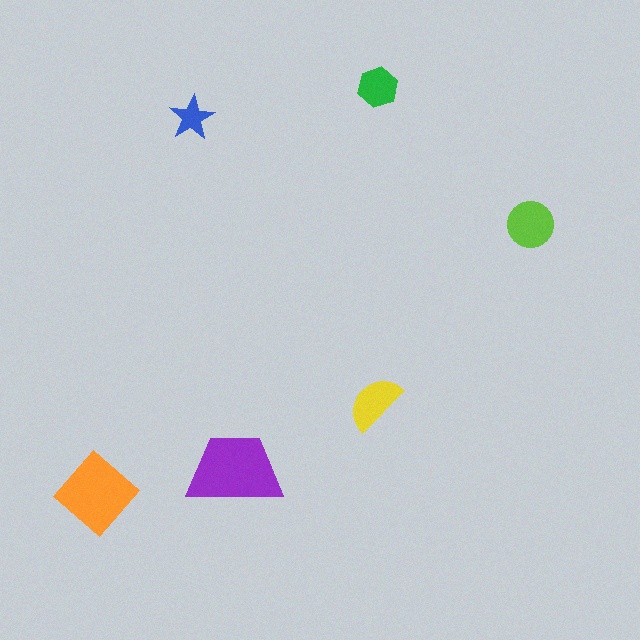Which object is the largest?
The purple trapezoid.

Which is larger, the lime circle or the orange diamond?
The orange diamond.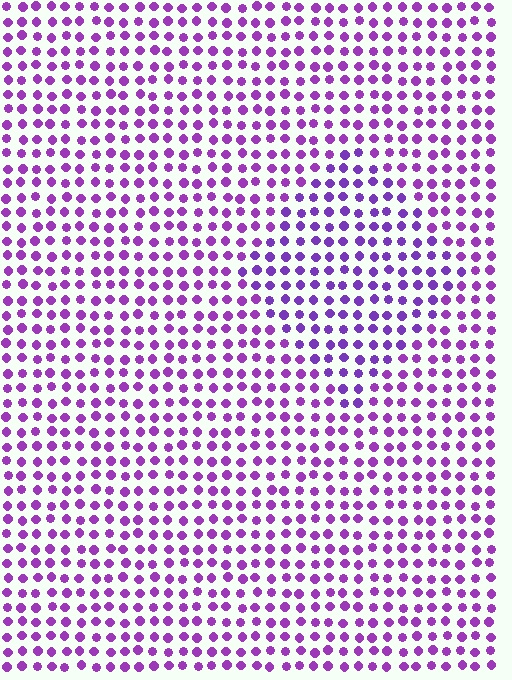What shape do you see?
I see a diamond.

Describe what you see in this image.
The image is filled with small purple elements in a uniform arrangement. A diamond-shaped region is visible where the elements are tinted to a slightly different hue, forming a subtle color boundary.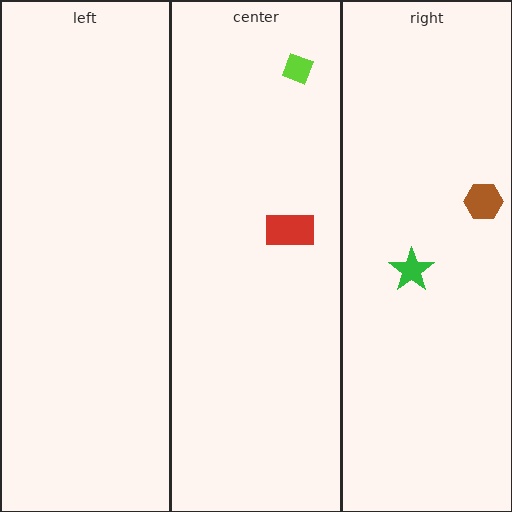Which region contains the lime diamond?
The center region.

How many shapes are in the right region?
2.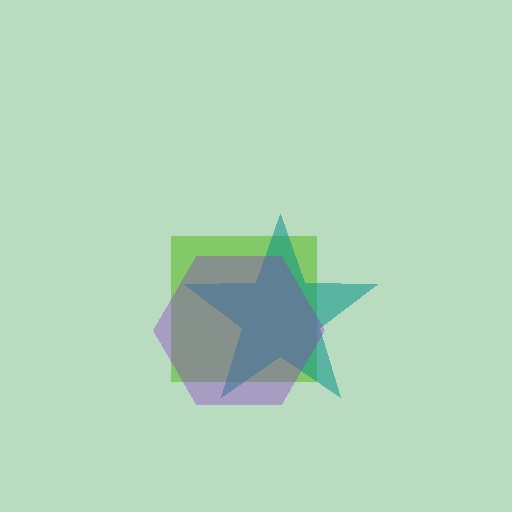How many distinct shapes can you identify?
There are 3 distinct shapes: a lime square, a teal star, a purple hexagon.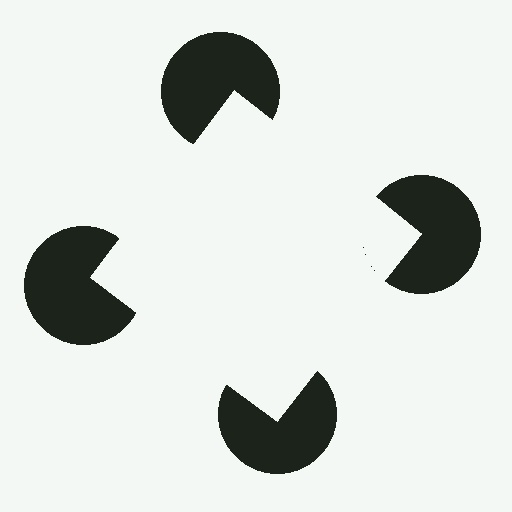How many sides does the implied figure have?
4 sides.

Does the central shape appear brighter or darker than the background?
It typically appears slightly brighter than the background, even though no actual brightness change is drawn.